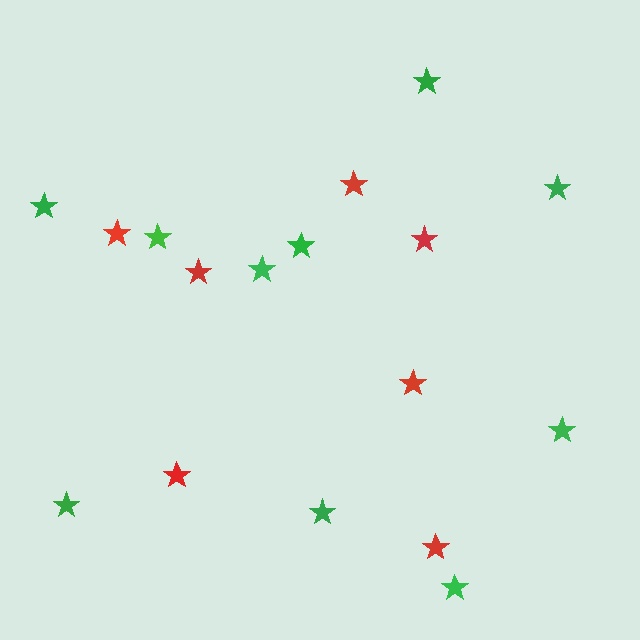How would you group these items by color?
There are 2 groups: one group of red stars (7) and one group of green stars (10).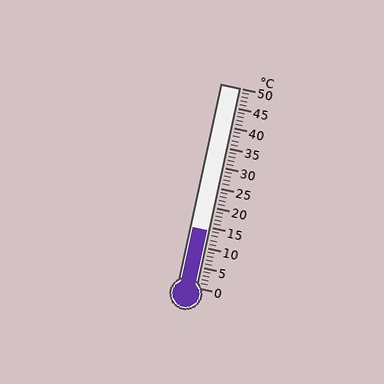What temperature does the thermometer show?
The thermometer shows approximately 14°C.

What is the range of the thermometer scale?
The thermometer scale ranges from 0°C to 50°C.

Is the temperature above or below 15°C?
The temperature is below 15°C.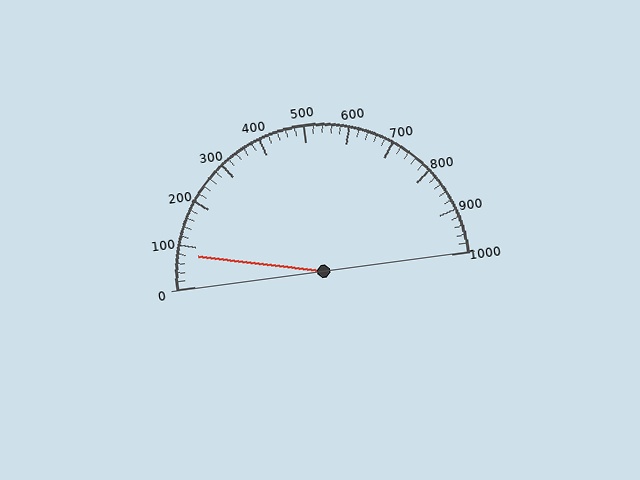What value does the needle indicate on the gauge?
The needle indicates approximately 80.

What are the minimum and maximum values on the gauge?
The gauge ranges from 0 to 1000.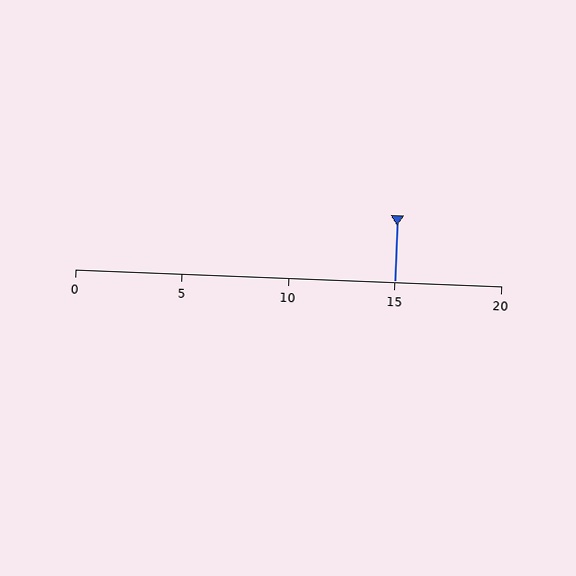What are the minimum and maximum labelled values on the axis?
The axis runs from 0 to 20.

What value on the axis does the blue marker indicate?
The marker indicates approximately 15.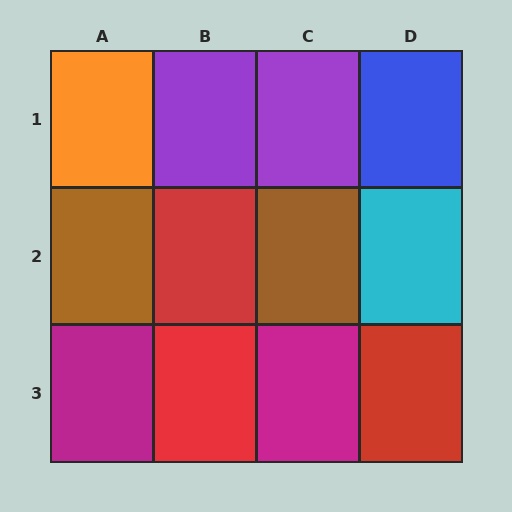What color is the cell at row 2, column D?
Cyan.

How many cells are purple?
2 cells are purple.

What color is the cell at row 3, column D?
Red.